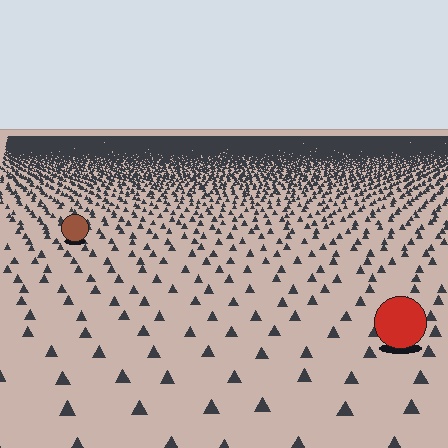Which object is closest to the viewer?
The red circle is closest. The texture marks near it are larger and more spread out.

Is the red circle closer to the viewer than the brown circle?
Yes. The red circle is closer — you can tell from the texture gradient: the ground texture is coarser near it.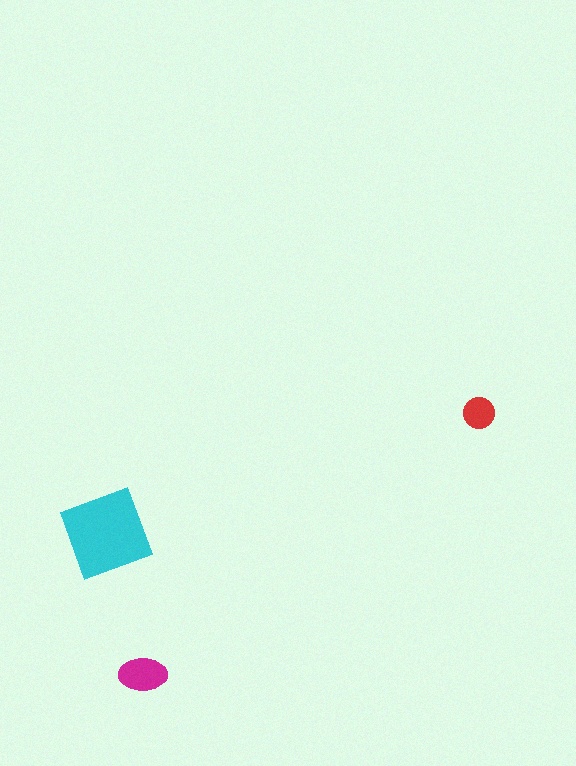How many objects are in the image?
There are 3 objects in the image.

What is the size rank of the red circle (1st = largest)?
3rd.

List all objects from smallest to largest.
The red circle, the magenta ellipse, the cyan square.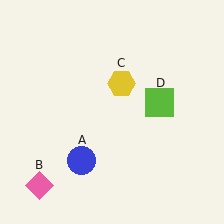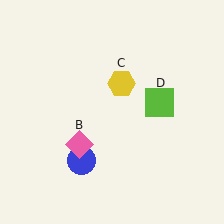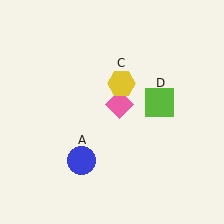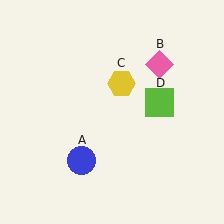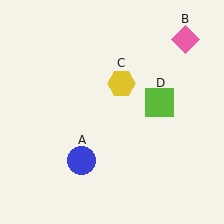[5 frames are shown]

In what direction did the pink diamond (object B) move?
The pink diamond (object B) moved up and to the right.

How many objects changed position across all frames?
1 object changed position: pink diamond (object B).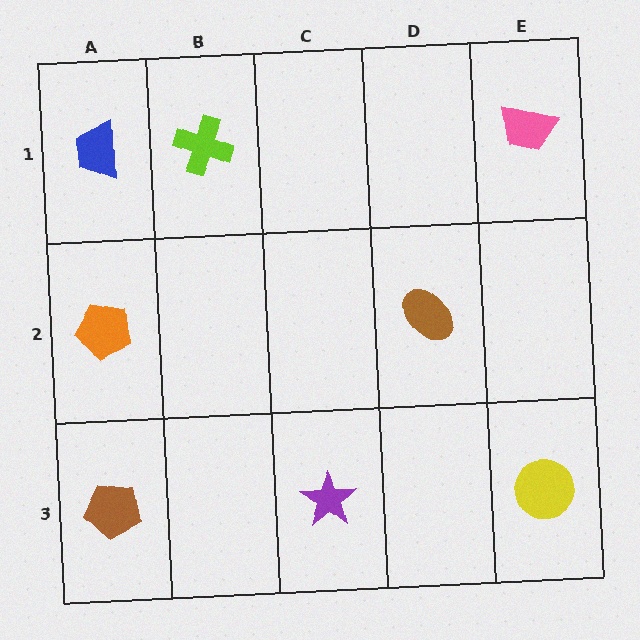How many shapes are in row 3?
3 shapes.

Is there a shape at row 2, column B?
No, that cell is empty.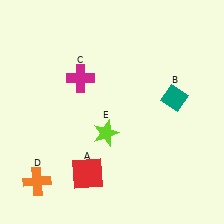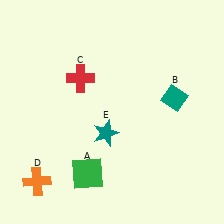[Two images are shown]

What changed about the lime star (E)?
In Image 1, E is lime. In Image 2, it changed to teal.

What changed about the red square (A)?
In Image 1, A is red. In Image 2, it changed to green.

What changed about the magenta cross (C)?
In Image 1, C is magenta. In Image 2, it changed to red.